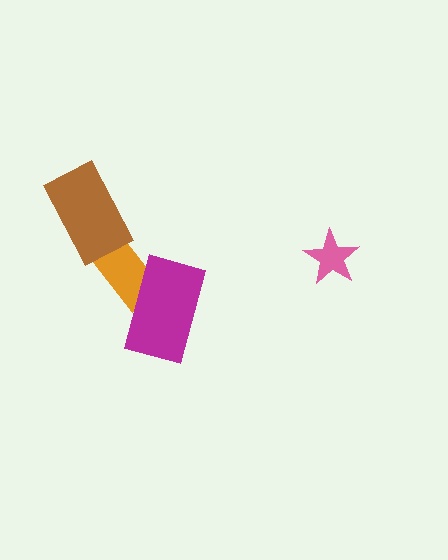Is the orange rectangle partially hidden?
Yes, it is partially covered by another shape.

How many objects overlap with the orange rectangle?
1 object overlaps with the orange rectangle.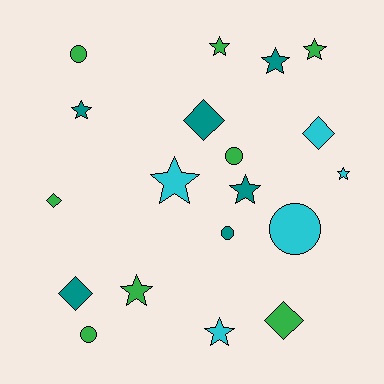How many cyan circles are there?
There is 1 cyan circle.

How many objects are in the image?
There are 19 objects.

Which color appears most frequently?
Green, with 8 objects.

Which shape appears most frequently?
Star, with 9 objects.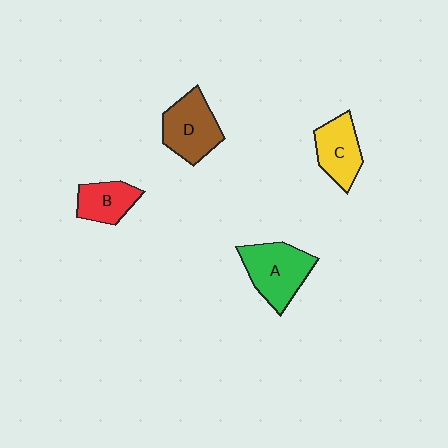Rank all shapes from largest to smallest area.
From largest to smallest: A (green), D (brown), C (yellow), B (red).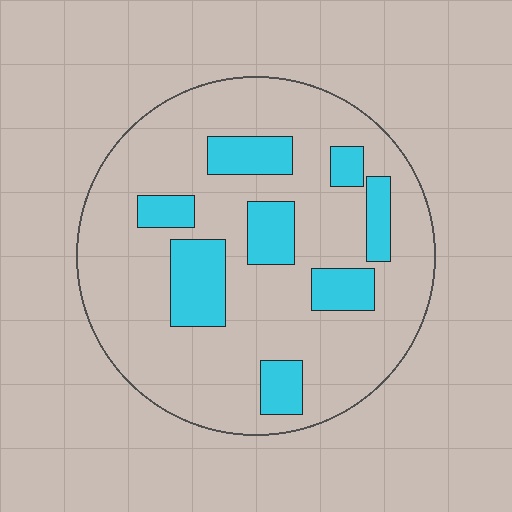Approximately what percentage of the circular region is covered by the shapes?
Approximately 20%.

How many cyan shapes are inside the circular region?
8.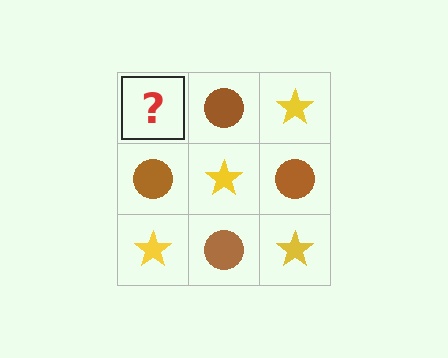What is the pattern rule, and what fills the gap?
The rule is that it alternates yellow star and brown circle in a checkerboard pattern. The gap should be filled with a yellow star.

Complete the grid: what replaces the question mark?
The question mark should be replaced with a yellow star.